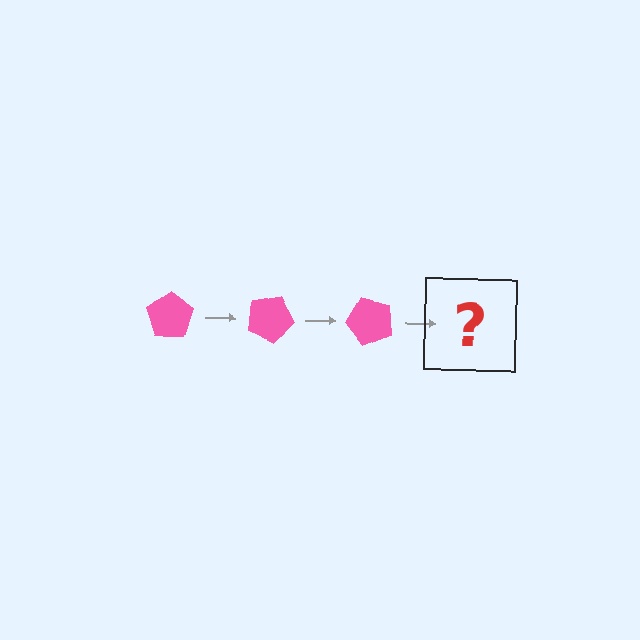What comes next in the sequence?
The next element should be a pink pentagon rotated 75 degrees.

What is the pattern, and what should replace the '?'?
The pattern is that the pentagon rotates 25 degrees each step. The '?' should be a pink pentagon rotated 75 degrees.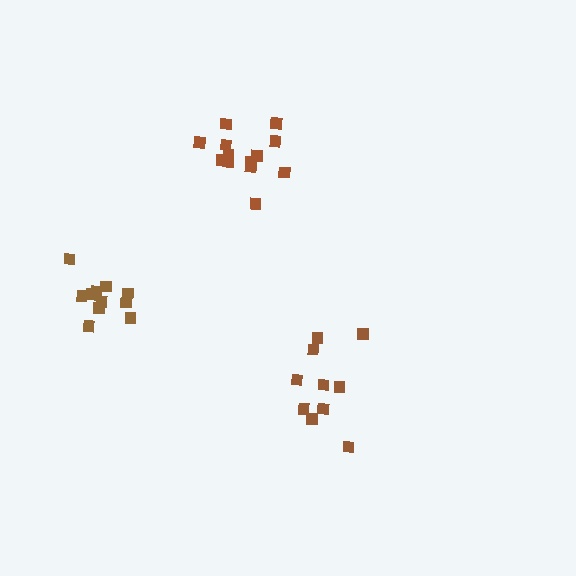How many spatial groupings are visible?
There are 3 spatial groupings.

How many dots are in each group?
Group 1: 11 dots, Group 2: 13 dots, Group 3: 11 dots (35 total).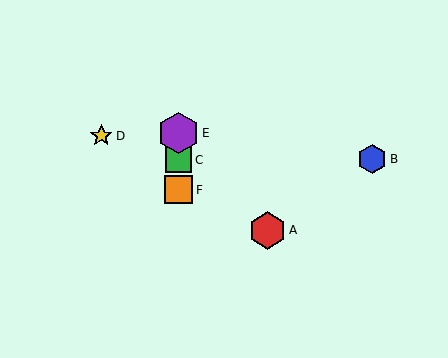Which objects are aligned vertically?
Objects C, E, F are aligned vertically.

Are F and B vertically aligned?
No, F is at x≈179 and B is at x≈372.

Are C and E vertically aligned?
Yes, both are at x≈179.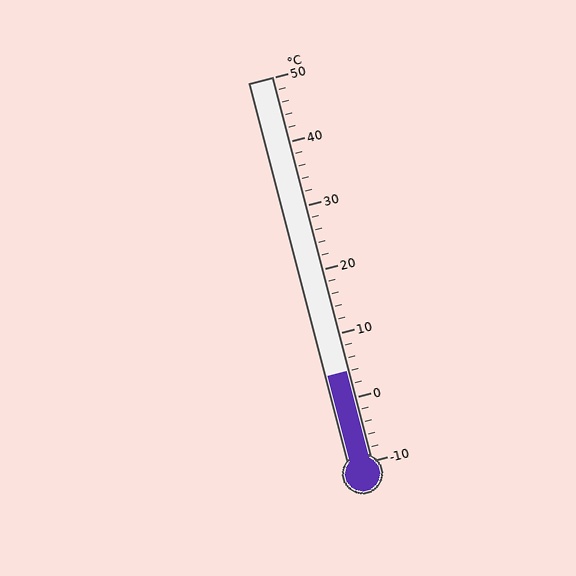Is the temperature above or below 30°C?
The temperature is below 30°C.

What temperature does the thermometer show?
The thermometer shows approximately 4°C.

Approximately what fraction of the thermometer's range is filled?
The thermometer is filled to approximately 25% of its range.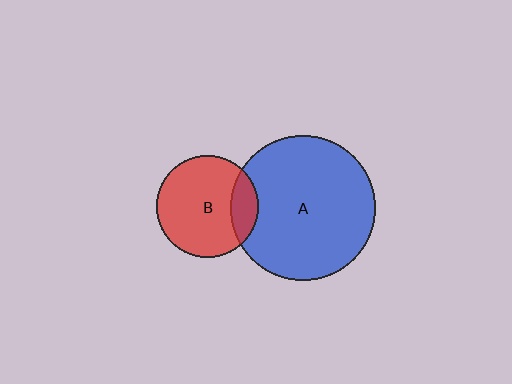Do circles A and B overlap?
Yes.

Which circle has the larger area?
Circle A (blue).